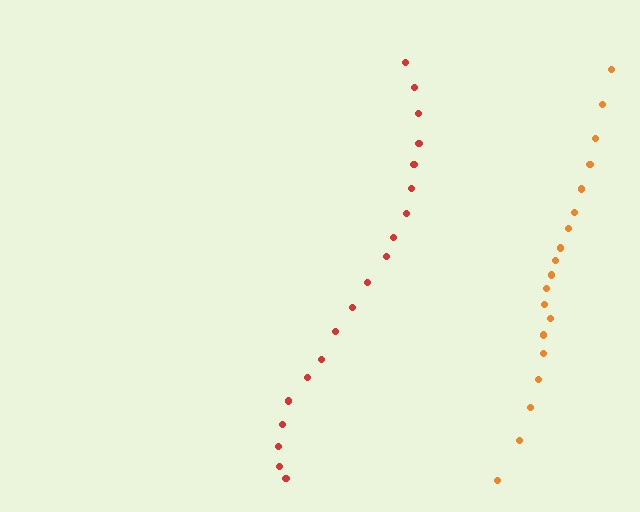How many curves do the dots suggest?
There are 2 distinct paths.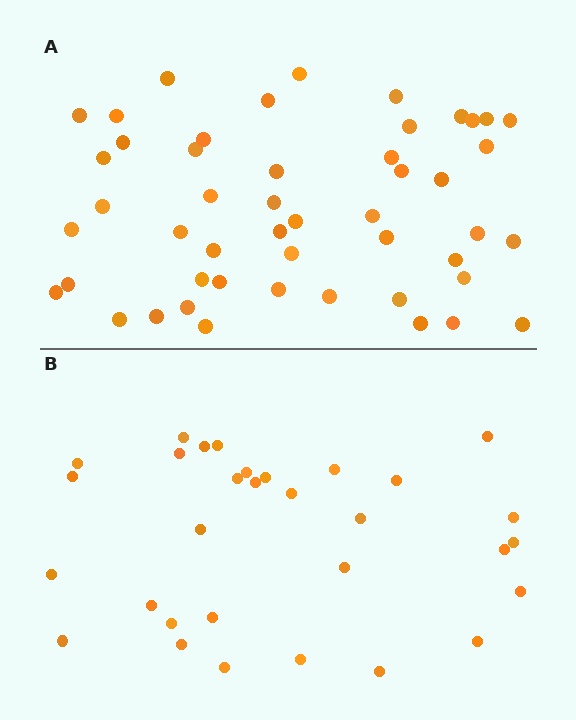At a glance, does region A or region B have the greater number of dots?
Region A (the top region) has more dots.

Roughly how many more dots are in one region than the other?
Region A has approximately 20 more dots than region B.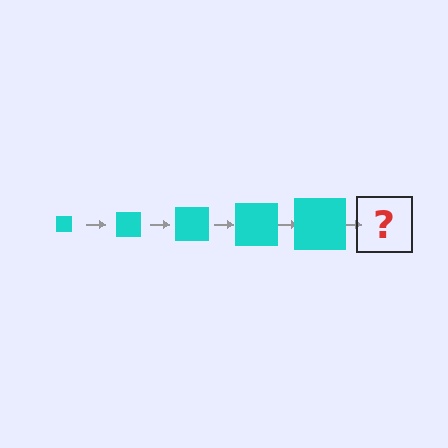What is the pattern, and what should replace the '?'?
The pattern is that the square gets progressively larger each step. The '?' should be a cyan square, larger than the previous one.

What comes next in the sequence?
The next element should be a cyan square, larger than the previous one.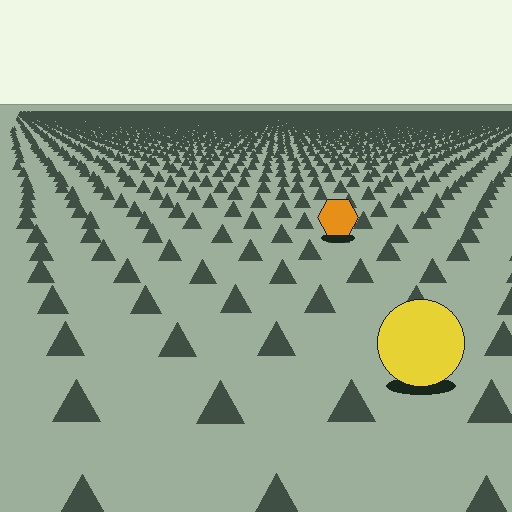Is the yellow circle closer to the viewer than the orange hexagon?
Yes. The yellow circle is closer — you can tell from the texture gradient: the ground texture is coarser near it.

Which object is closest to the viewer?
The yellow circle is closest. The texture marks near it are larger and more spread out.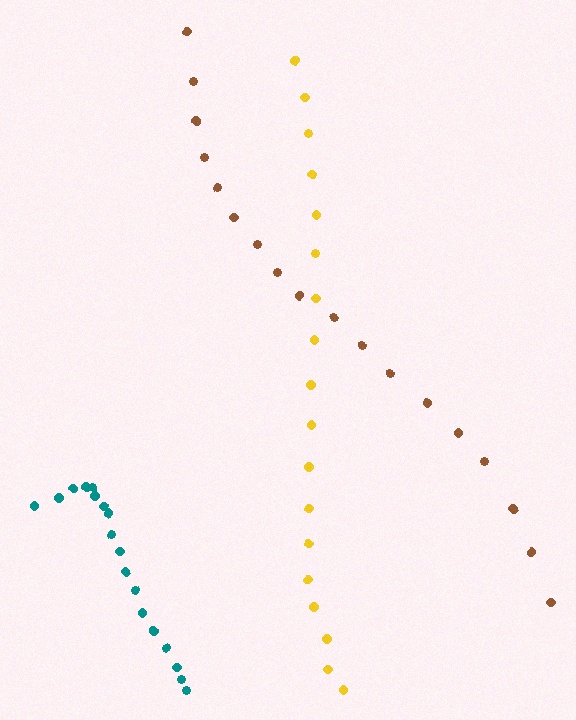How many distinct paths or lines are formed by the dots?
There are 3 distinct paths.